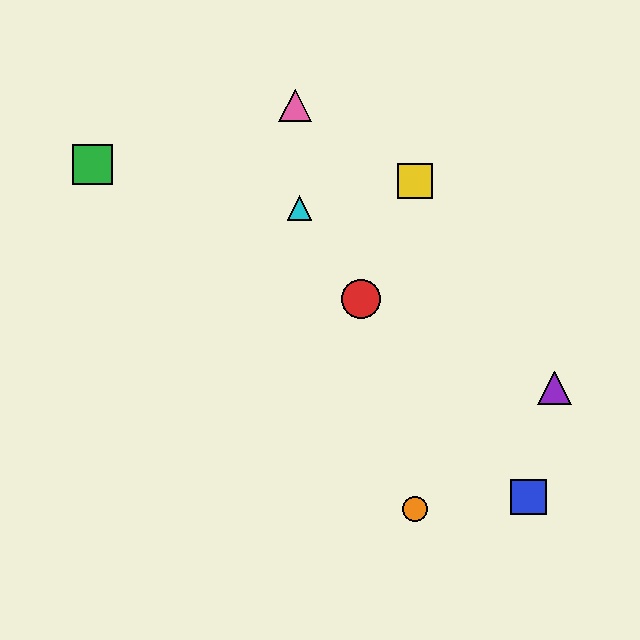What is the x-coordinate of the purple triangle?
The purple triangle is at x≈554.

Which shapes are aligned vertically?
The yellow square, the orange circle are aligned vertically.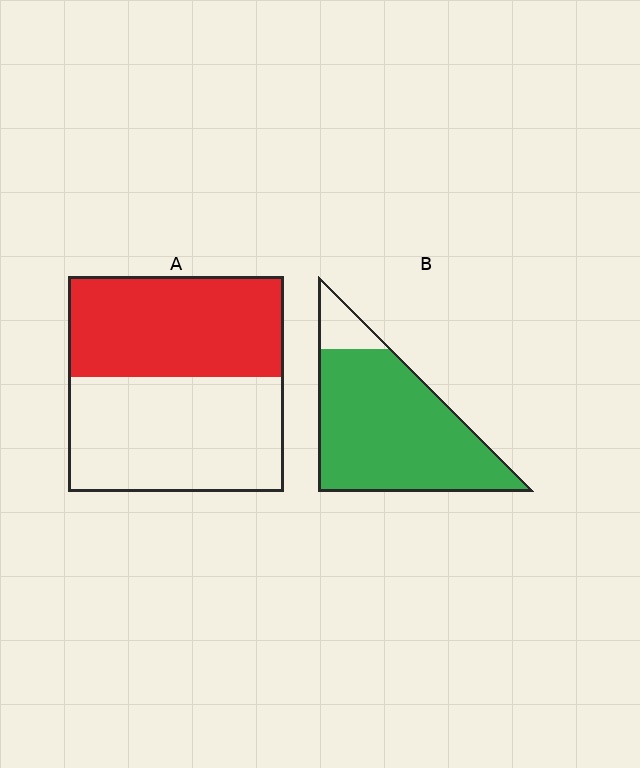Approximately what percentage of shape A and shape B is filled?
A is approximately 45% and B is approximately 90%.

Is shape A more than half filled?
Roughly half.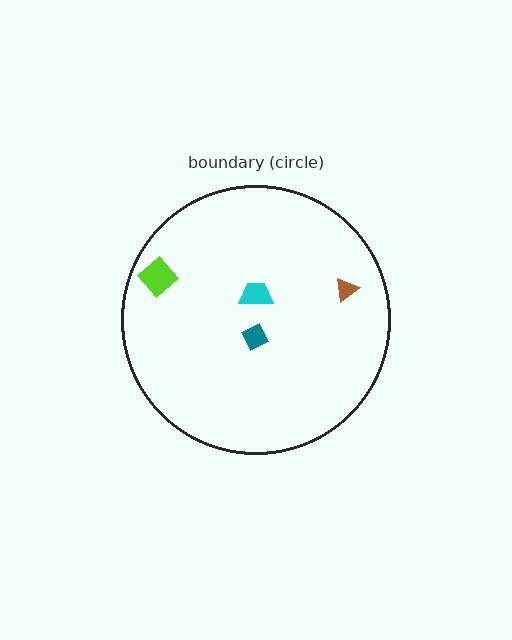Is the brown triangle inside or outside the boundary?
Inside.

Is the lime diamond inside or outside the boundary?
Inside.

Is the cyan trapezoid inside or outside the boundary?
Inside.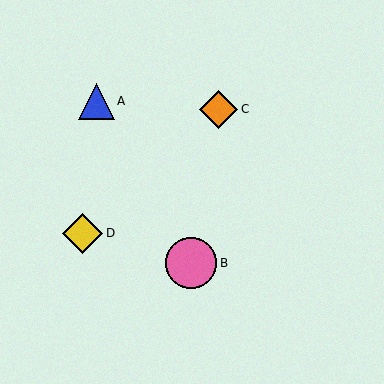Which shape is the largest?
The pink circle (labeled B) is the largest.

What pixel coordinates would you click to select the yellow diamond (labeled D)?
Click at (83, 233) to select the yellow diamond D.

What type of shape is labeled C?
Shape C is an orange diamond.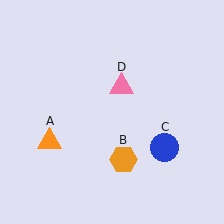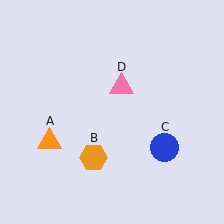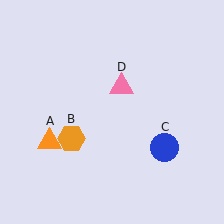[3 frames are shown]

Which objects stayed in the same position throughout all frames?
Orange triangle (object A) and blue circle (object C) and pink triangle (object D) remained stationary.